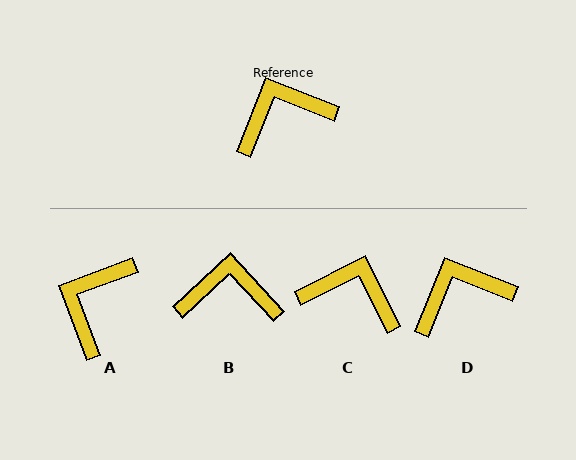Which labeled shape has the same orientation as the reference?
D.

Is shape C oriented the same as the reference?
No, it is off by about 41 degrees.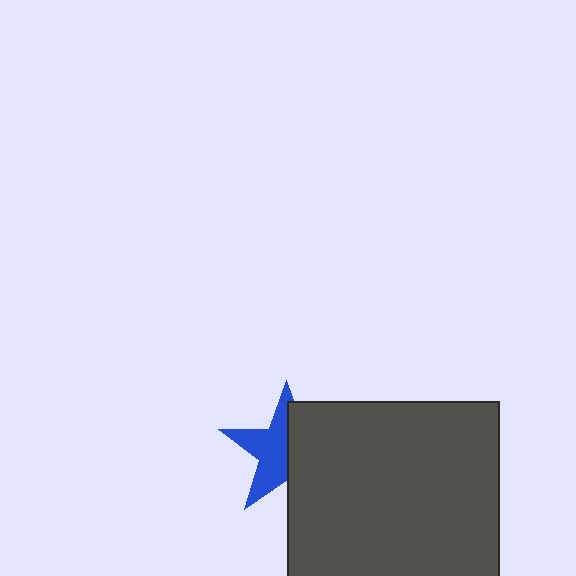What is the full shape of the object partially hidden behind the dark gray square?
The partially hidden object is a blue star.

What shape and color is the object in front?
The object in front is a dark gray square.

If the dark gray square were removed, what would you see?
You would see the complete blue star.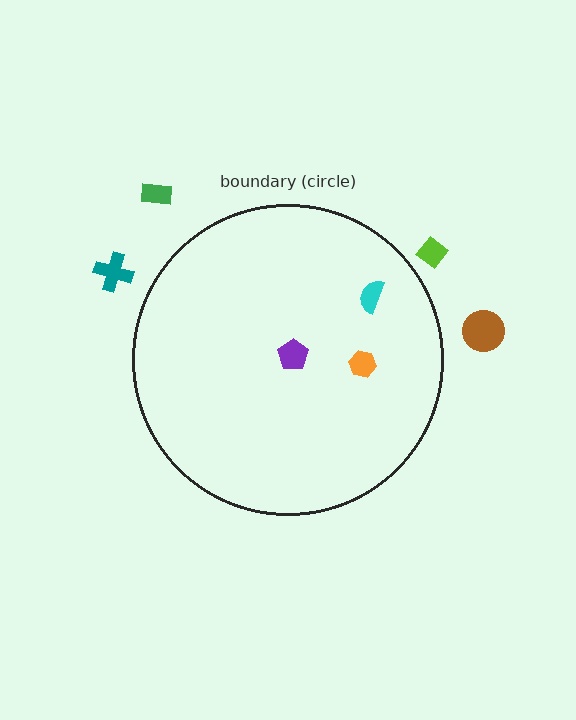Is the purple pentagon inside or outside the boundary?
Inside.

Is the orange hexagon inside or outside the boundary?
Inside.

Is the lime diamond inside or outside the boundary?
Outside.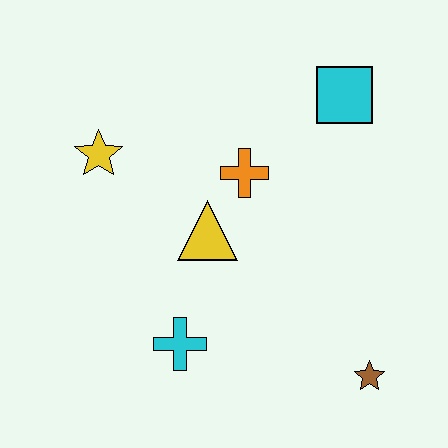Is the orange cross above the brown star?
Yes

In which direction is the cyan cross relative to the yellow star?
The cyan cross is below the yellow star.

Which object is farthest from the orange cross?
The brown star is farthest from the orange cross.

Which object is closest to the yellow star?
The yellow triangle is closest to the yellow star.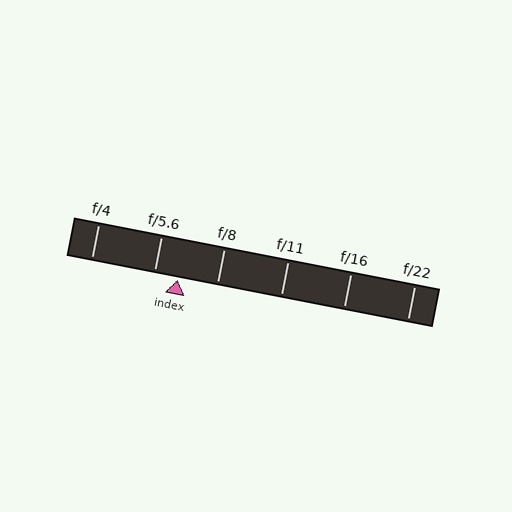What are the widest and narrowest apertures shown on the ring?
The widest aperture shown is f/4 and the narrowest is f/22.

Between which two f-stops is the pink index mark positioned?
The index mark is between f/5.6 and f/8.